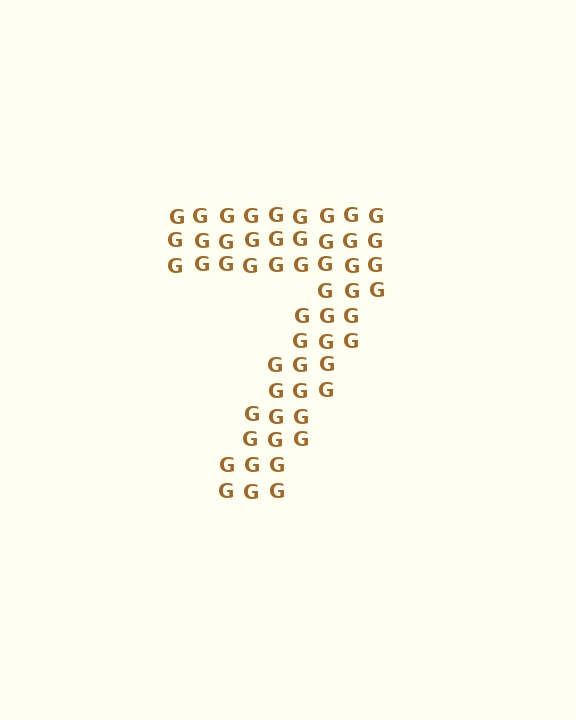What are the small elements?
The small elements are letter G's.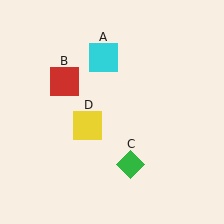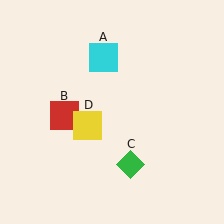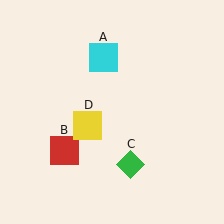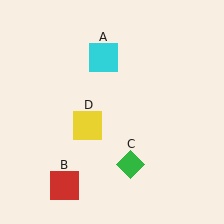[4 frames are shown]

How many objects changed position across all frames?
1 object changed position: red square (object B).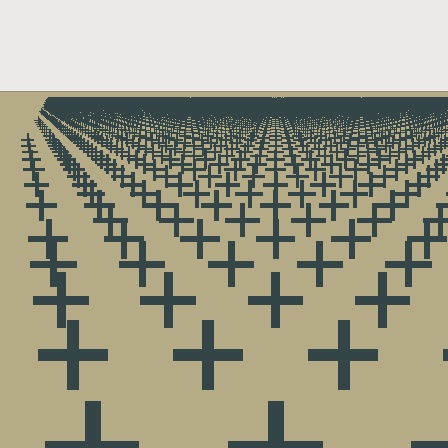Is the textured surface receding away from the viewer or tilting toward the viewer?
The surface is receding away from the viewer. Texture elements get smaller and denser toward the top.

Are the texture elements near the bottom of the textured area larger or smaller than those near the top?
Larger. Near the bottom, elements are closer to the viewer and appear at a bigger on-screen size.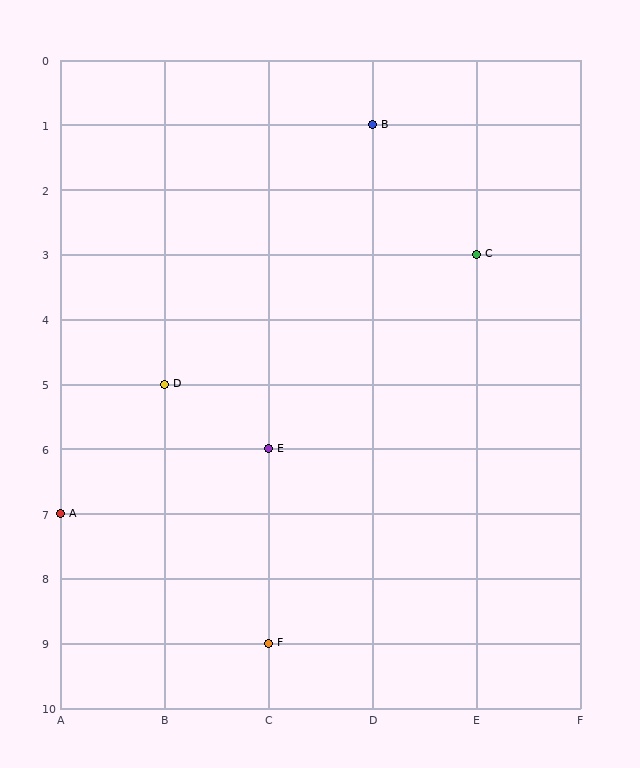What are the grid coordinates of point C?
Point C is at grid coordinates (E, 3).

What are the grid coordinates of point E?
Point E is at grid coordinates (C, 6).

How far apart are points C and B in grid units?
Points C and B are 1 column and 2 rows apart (about 2.2 grid units diagonally).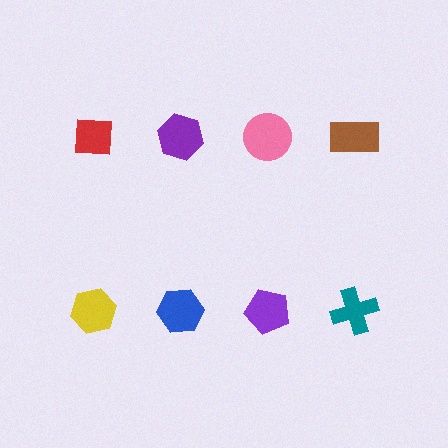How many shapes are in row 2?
4 shapes.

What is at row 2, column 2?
A blue hexagon.